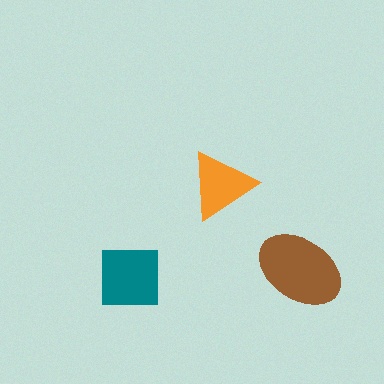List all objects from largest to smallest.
The brown ellipse, the teal square, the orange triangle.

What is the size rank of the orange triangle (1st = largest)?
3rd.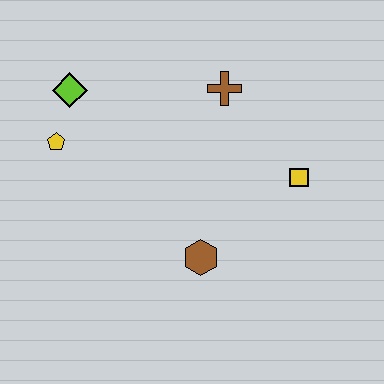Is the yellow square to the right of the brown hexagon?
Yes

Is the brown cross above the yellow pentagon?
Yes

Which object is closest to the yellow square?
The brown cross is closest to the yellow square.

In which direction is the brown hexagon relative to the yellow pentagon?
The brown hexagon is to the right of the yellow pentagon.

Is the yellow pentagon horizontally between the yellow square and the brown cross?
No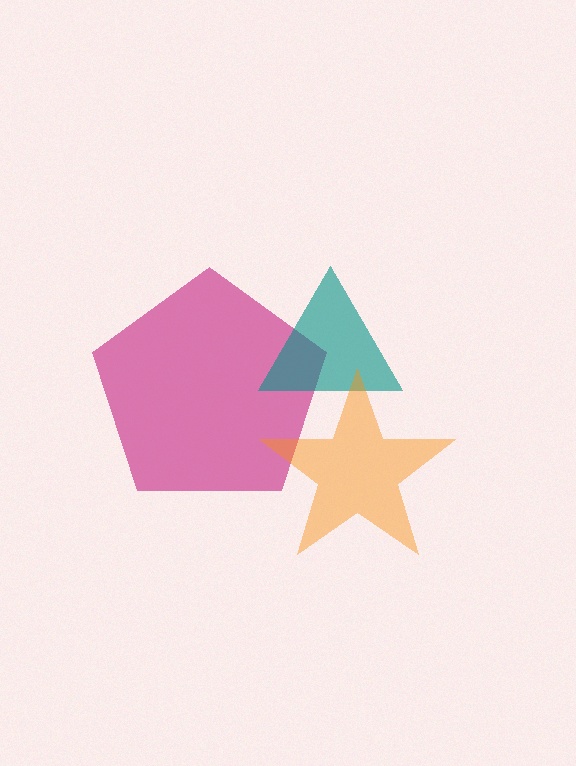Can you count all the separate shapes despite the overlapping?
Yes, there are 3 separate shapes.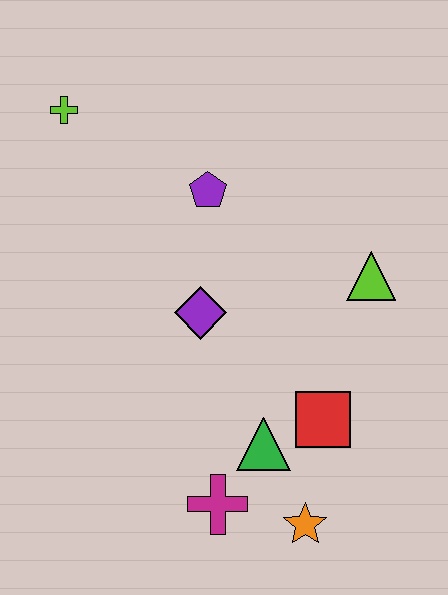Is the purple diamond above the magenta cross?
Yes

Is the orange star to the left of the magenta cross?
No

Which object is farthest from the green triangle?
The lime cross is farthest from the green triangle.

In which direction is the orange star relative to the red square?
The orange star is below the red square.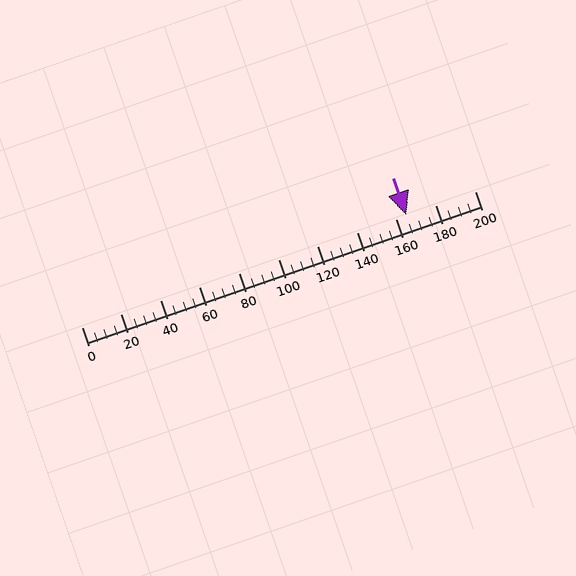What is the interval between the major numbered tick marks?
The major tick marks are spaced 20 units apart.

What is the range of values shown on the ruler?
The ruler shows values from 0 to 200.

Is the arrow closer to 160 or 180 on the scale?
The arrow is closer to 160.